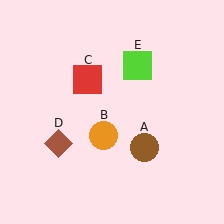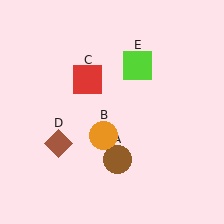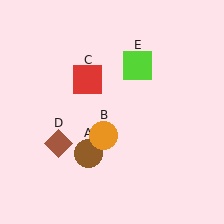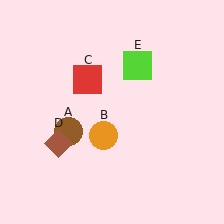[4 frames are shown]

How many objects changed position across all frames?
1 object changed position: brown circle (object A).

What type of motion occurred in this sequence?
The brown circle (object A) rotated clockwise around the center of the scene.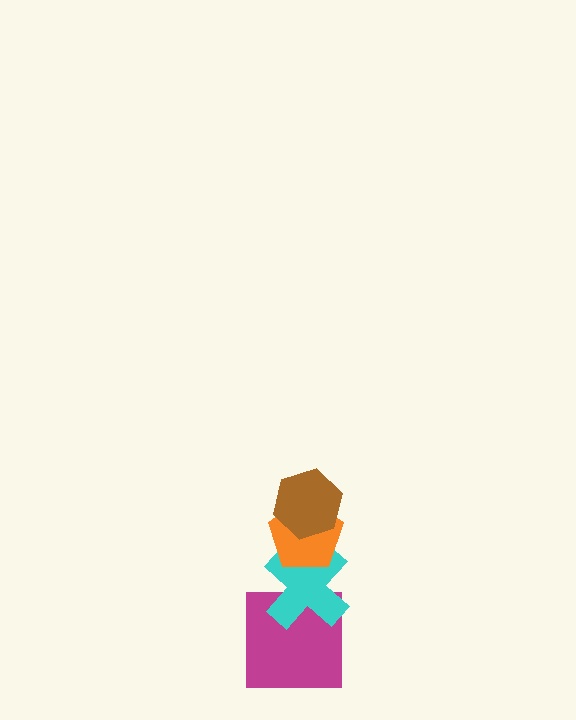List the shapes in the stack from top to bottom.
From top to bottom: the brown hexagon, the orange pentagon, the cyan cross, the magenta square.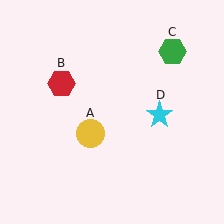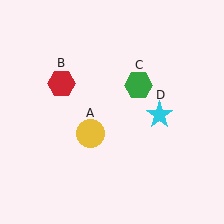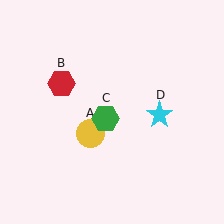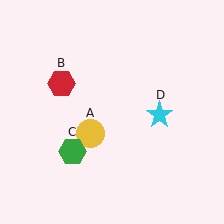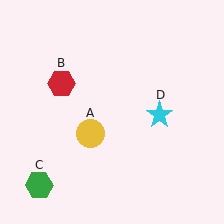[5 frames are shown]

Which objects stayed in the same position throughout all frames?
Yellow circle (object A) and red hexagon (object B) and cyan star (object D) remained stationary.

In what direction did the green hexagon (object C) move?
The green hexagon (object C) moved down and to the left.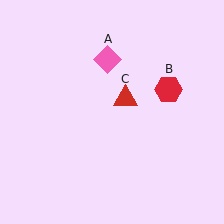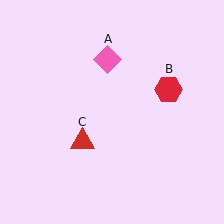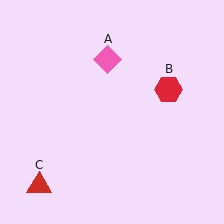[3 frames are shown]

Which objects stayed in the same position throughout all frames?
Pink diamond (object A) and red hexagon (object B) remained stationary.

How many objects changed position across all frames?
1 object changed position: red triangle (object C).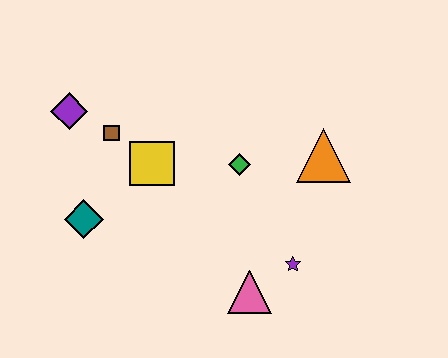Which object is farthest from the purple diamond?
The purple star is farthest from the purple diamond.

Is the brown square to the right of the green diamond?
No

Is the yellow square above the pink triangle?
Yes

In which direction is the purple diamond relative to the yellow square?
The purple diamond is to the left of the yellow square.